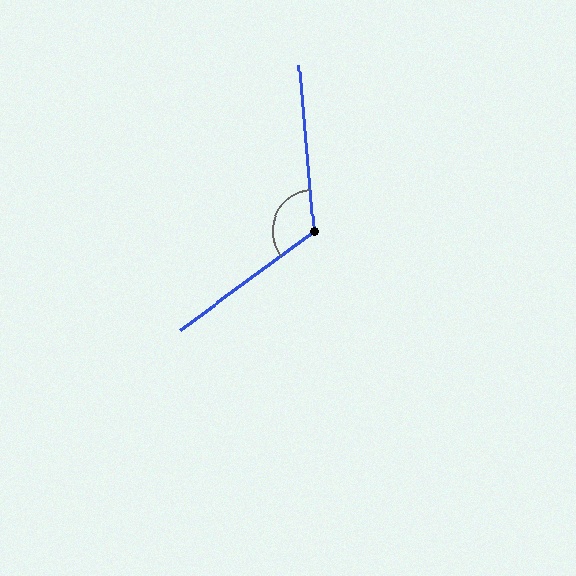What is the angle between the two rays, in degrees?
Approximately 121 degrees.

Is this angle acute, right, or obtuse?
It is obtuse.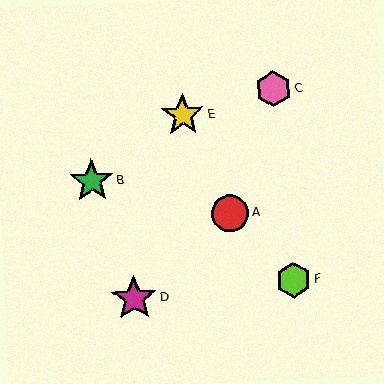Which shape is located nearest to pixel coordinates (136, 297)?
The magenta star (labeled D) at (134, 298) is nearest to that location.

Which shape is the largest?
The magenta star (labeled D) is the largest.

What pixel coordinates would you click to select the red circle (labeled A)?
Click at (230, 214) to select the red circle A.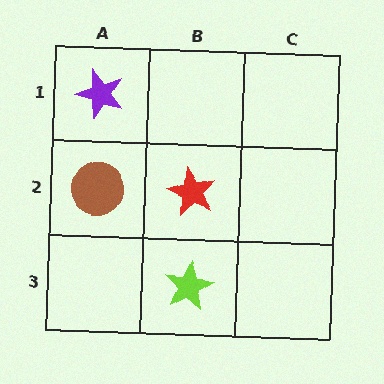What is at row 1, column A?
A purple star.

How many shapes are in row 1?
1 shape.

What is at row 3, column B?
A lime star.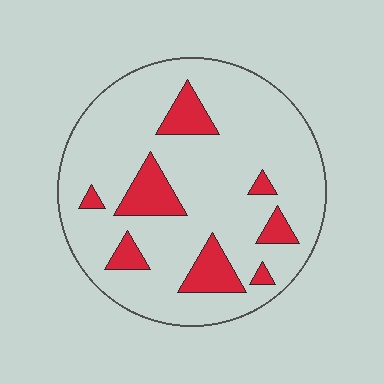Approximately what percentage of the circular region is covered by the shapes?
Approximately 15%.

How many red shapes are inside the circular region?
8.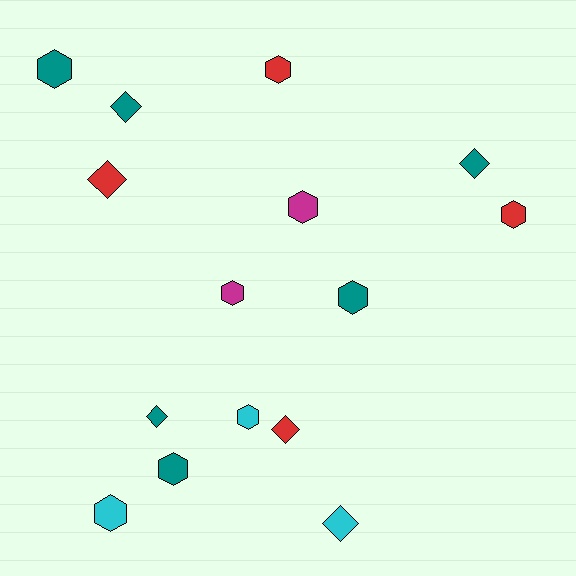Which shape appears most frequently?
Hexagon, with 9 objects.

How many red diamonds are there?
There are 2 red diamonds.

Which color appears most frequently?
Teal, with 6 objects.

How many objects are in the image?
There are 15 objects.